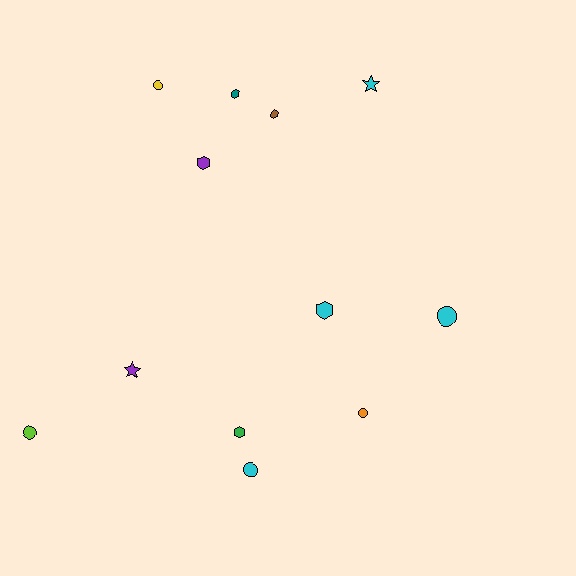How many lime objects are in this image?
There is 1 lime object.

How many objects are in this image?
There are 12 objects.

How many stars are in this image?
There are 2 stars.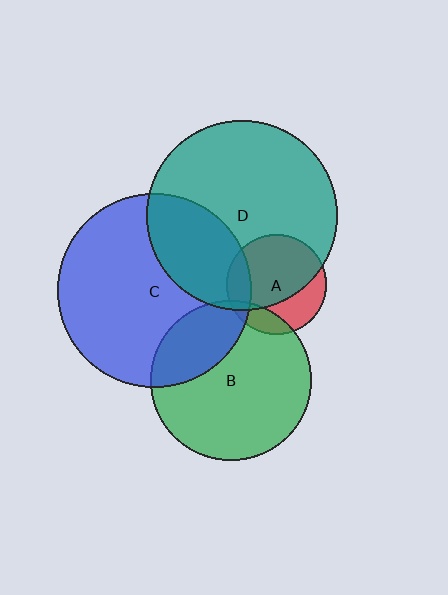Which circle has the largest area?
Circle C (blue).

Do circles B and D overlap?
Yes.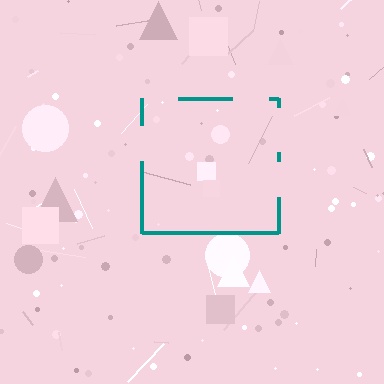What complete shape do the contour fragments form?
The contour fragments form a square.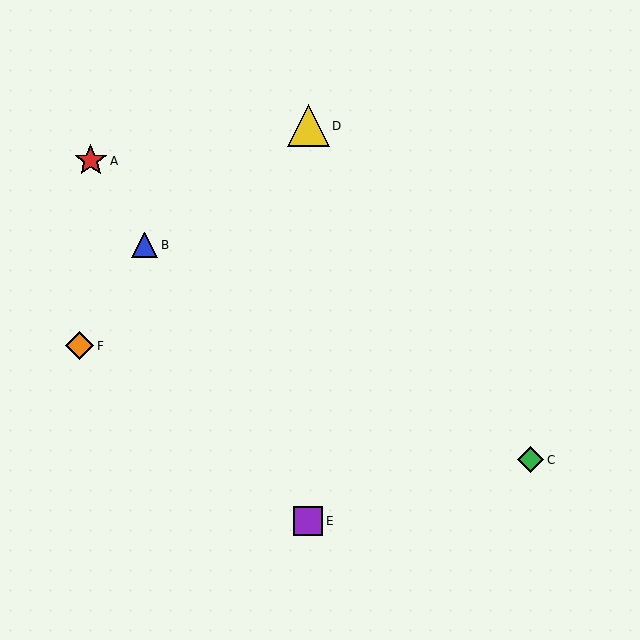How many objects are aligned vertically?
2 objects (D, E) are aligned vertically.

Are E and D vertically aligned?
Yes, both are at x≈308.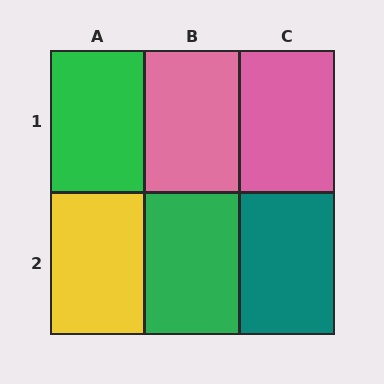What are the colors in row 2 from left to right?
Yellow, green, teal.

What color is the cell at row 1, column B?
Pink.